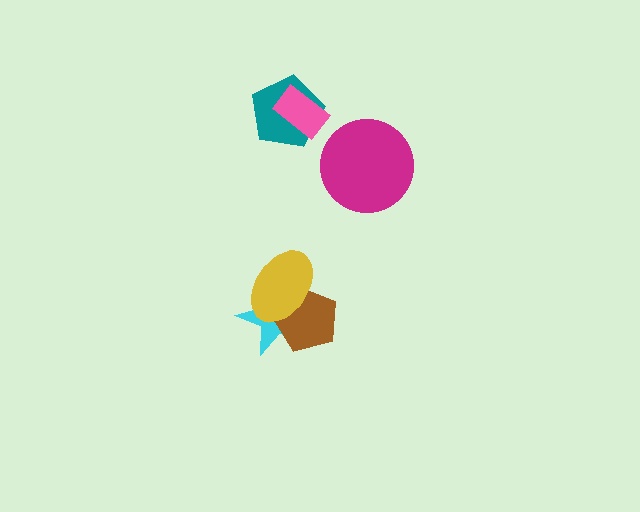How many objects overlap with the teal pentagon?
1 object overlaps with the teal pentagon.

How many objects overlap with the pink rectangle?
1 object overlaps with the pink rectangle.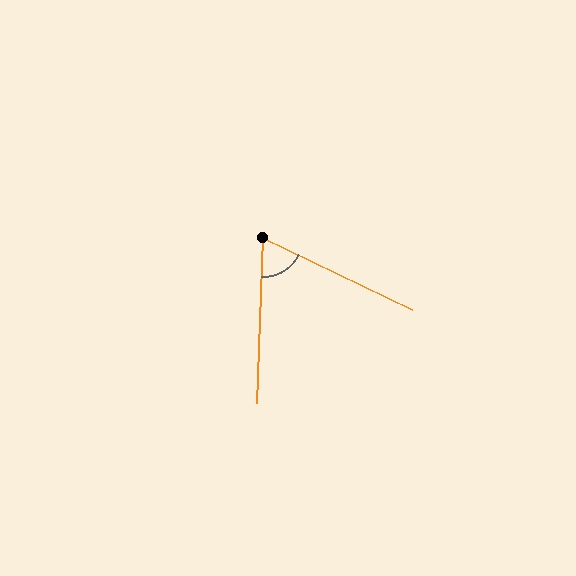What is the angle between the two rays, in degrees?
Approximately 67 degrees.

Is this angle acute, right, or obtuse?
It is acute.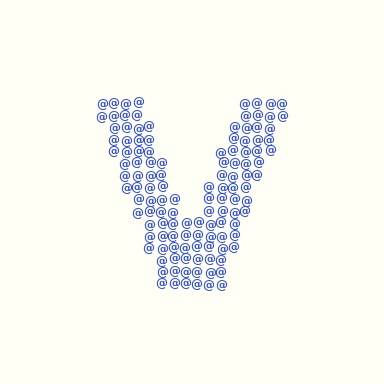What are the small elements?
The small elements are at signs.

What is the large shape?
The large shape is the letter V.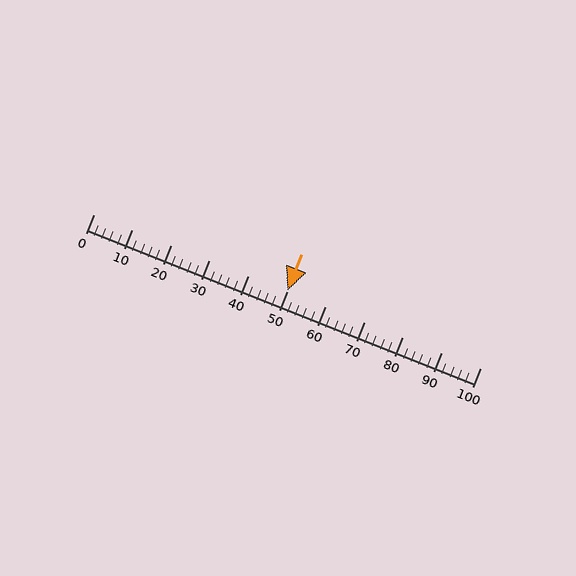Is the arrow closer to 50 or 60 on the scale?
The arrow is closer to 50.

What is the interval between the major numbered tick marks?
The major tick marks are spaced 10 units apart.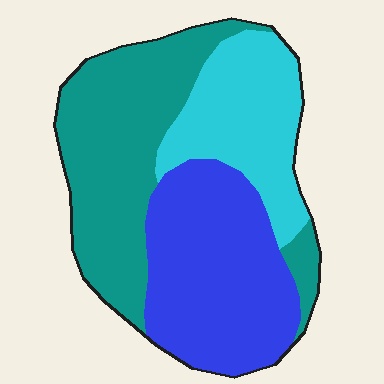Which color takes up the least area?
Cyan, at roughly 25%.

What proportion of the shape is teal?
Teal covers 39% of the shape.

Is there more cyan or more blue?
Blue.